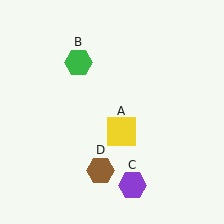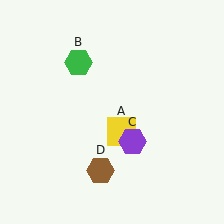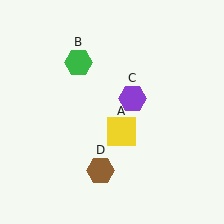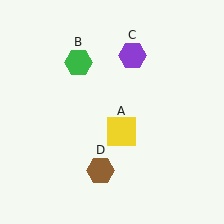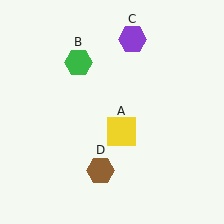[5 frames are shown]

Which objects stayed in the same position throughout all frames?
Yellow square (object A) and green hexagon (object B) and brown hexagon (object D) remained stationary.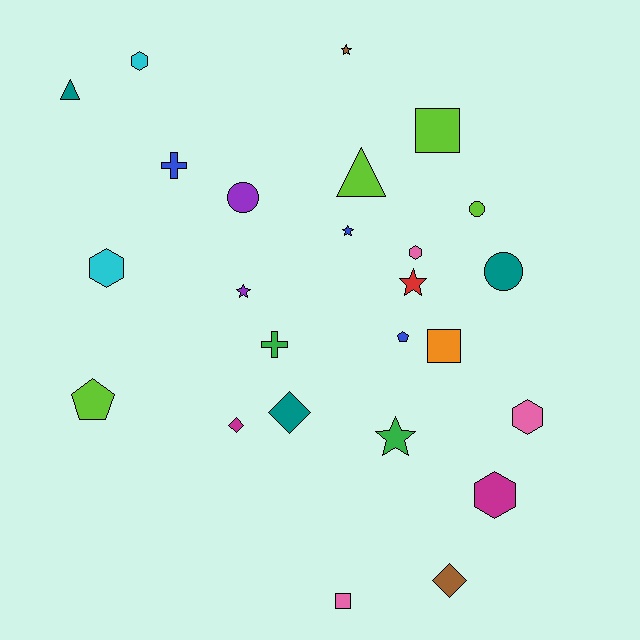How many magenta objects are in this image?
There are 2 magenta objects.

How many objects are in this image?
There are 25 objects.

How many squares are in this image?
There are 3 squares.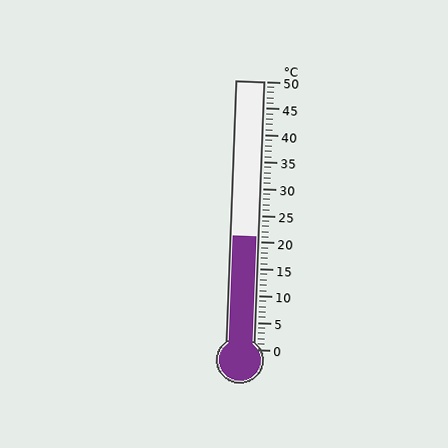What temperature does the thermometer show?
The thermometer shows approximately 21°C.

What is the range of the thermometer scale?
The thermometer scale ranges from 0°C to 50°C.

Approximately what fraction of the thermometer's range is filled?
The thermometer is filled to approximately 40% of its range.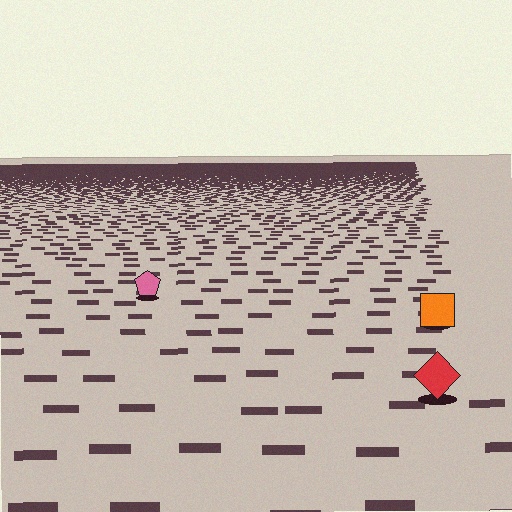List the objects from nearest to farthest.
From nearest to farthest: the red diamond, the orange square, the pink pentagon.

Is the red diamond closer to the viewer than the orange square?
Yes. The red diamond is closer — you can tell from the texture gradient: the ground texture is coarser near it.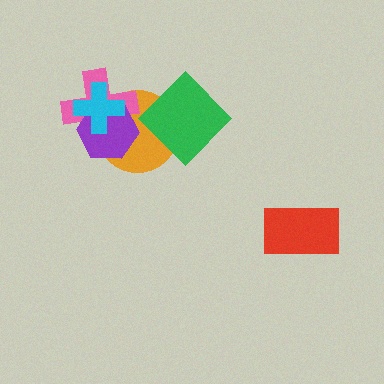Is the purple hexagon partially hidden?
Yes, it is partially covered by another shape.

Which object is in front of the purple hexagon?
The cyan cross is in front of the purple hexagon.